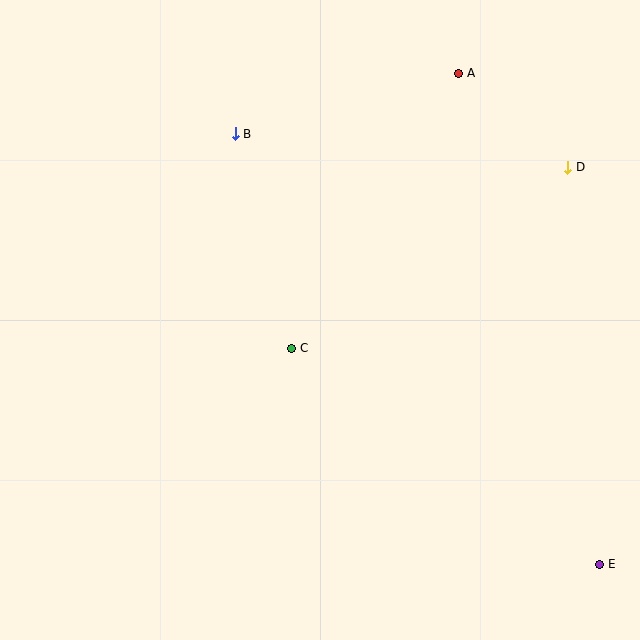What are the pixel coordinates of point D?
Point D is at (568, 167).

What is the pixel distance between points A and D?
The distance between A and D is 144 pixels.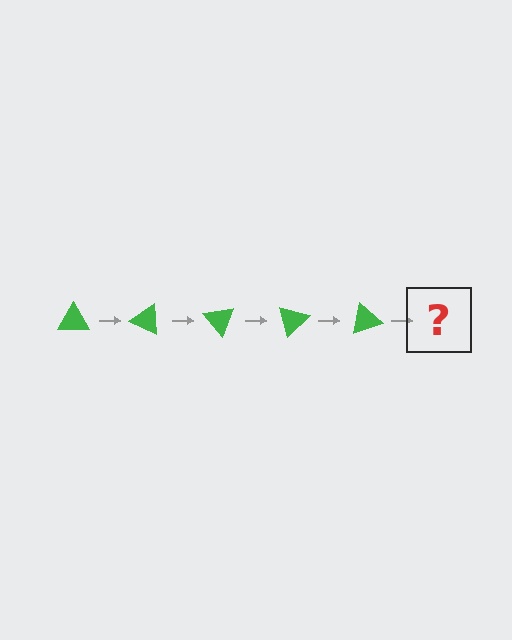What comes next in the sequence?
The next element should be a green triangle rotated 125 degrees.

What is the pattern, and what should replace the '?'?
The pattern is that the triangle rotates 25 degrees each step. The '?' should be a green triangle rotated 125 degrees.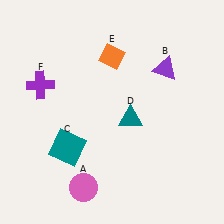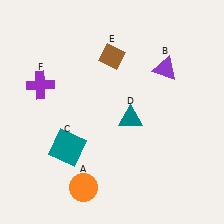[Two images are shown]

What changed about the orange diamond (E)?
In Image 1, E is orange. In Image 2, it changed to brown.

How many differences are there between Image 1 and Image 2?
There are 2 differences between the two images.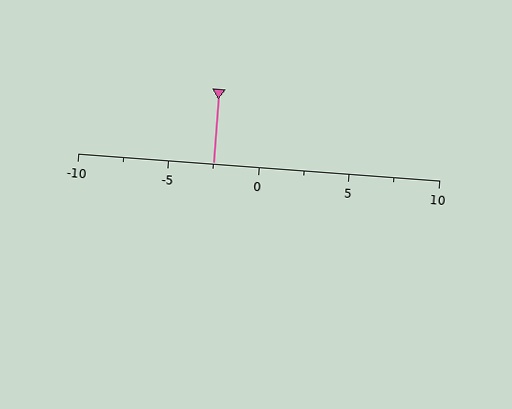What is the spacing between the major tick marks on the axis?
The major ticks are spaced 5 apart.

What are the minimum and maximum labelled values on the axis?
The axis runs from -10 to 10.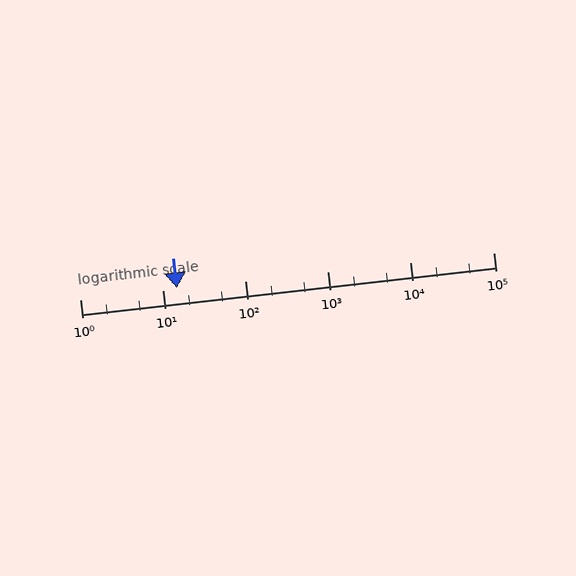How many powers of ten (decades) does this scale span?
The scale spans 5 decades, from 1 to 100000.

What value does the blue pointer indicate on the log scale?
The pointer indicates approximately 15.